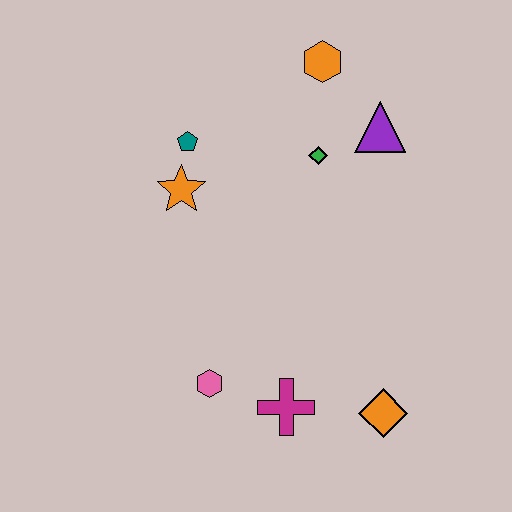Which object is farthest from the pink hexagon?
The orange hexagon is farthest from the pink hexagon.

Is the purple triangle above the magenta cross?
Yes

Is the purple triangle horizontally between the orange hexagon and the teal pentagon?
No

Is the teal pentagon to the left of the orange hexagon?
Yes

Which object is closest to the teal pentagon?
The orange star is closest to the teal pentagon.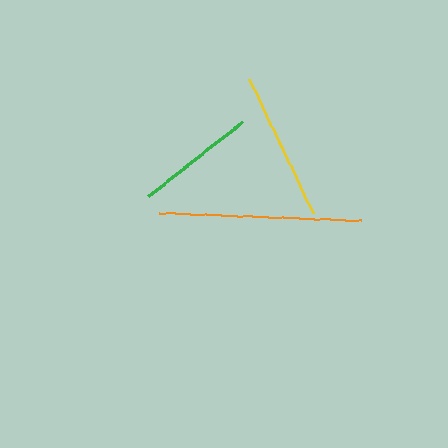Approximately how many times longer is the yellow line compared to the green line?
The yellow line is approximately 1.2 times the length of the green line.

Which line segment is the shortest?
The green line is the shortest at approximately 120 pixels.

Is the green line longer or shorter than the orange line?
The orange line is longer than the green line.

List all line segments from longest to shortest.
From longest to shortest: orange, yellow, green.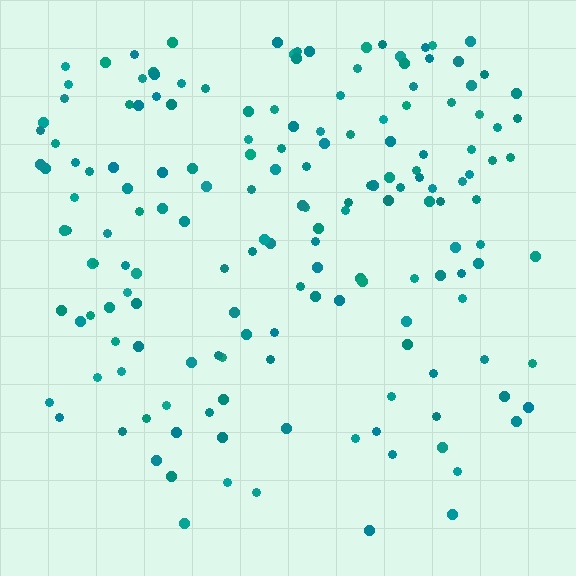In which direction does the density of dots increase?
From bottom to top, with the top side densest.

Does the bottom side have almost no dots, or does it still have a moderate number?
Still a moderate number, just noticeably fewer than the top.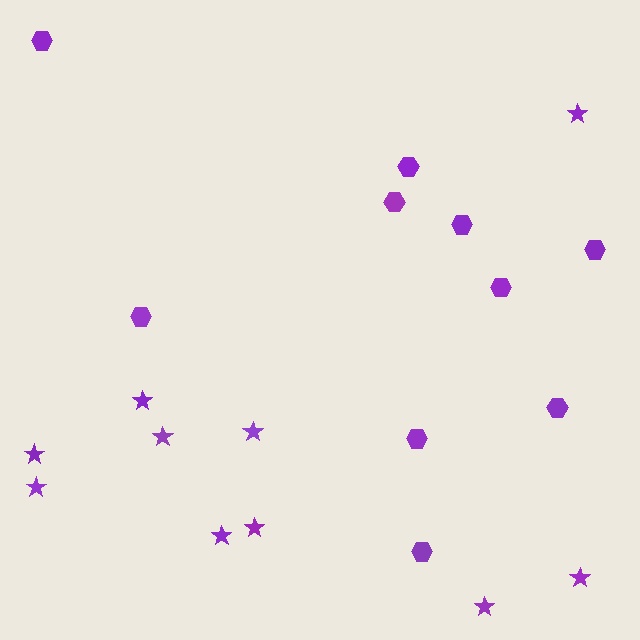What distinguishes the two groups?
There are 2 groups: one group of stars (10) and one group of hexagons (10).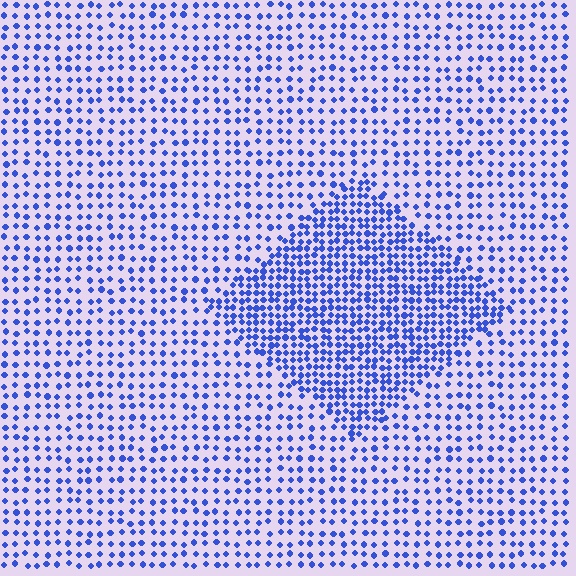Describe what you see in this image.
The image contains small blue elements arranged at two different densities. A diamond-shaped region is visible where the elements are more densely packed than the surrounding area.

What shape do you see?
I see a diamond.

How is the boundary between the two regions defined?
The boundary is defined by a change in element density (approximately 2.0x ratio). All elements are the same color, size, and shape.